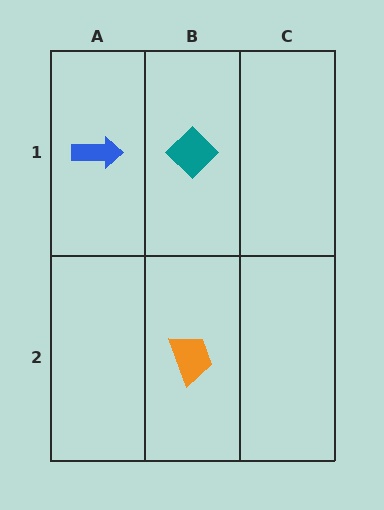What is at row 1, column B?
A teal diamond.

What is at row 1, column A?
A blue arrow.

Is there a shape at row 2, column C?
No, that cell is empty.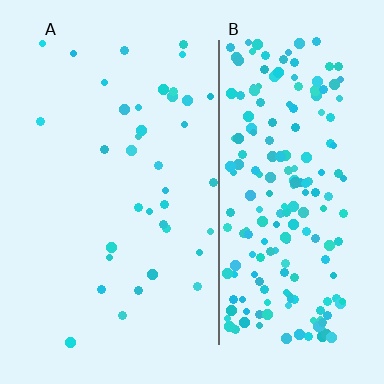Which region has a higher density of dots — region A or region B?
B (the right).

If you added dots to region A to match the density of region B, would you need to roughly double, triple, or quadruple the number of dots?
Approximately quadruple.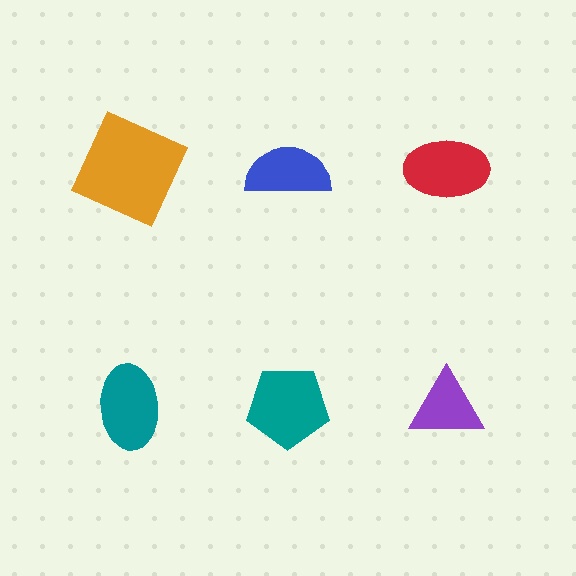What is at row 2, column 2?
A teal pentagon.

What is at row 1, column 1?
An orange square.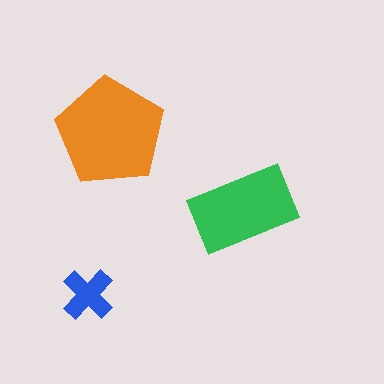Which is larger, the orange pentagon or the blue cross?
The orange pentagon.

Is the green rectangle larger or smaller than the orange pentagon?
Smaller.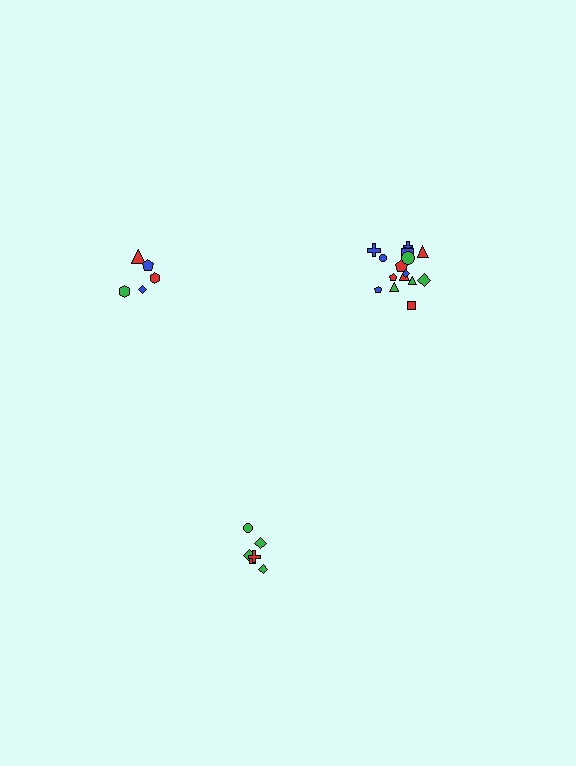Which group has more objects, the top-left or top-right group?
The top-right group.